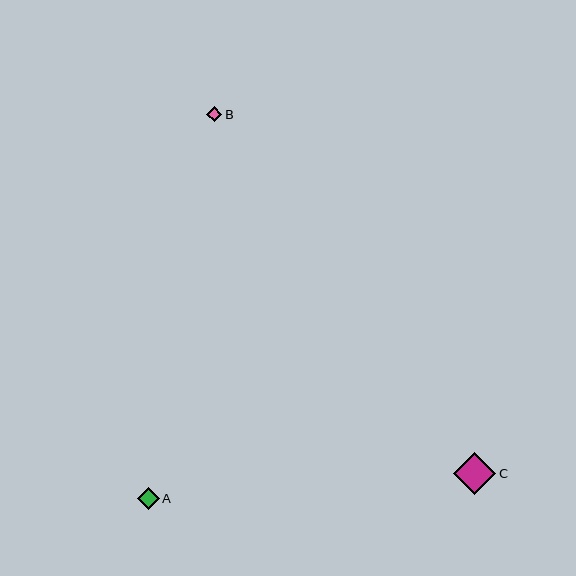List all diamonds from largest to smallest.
From largest to smallest: C, A, B.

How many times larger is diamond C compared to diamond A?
Diamond C is approximately 2.0 times the size of diamond A.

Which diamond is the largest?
Diamond C is the largest with a size of approximately 42 pixels.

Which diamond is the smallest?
Diamond B is the smallest with a size of approximately 16 pixels.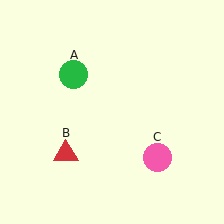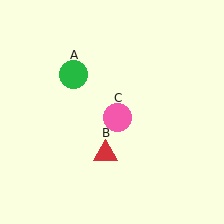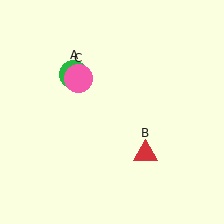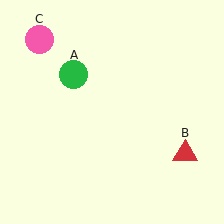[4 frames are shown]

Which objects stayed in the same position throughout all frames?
Green circle (object A) remained stationary.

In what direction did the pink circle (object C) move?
The pink circle (object C) moved up and to the left.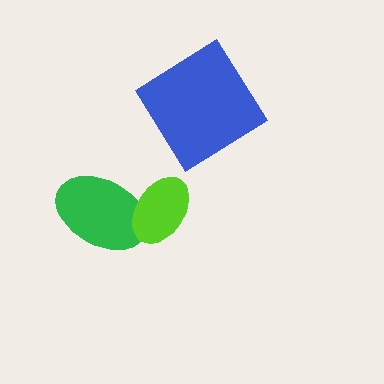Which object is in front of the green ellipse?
The lime ellipse is in front of the green ellipse.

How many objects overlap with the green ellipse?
1 object overlaps with the green ellipse.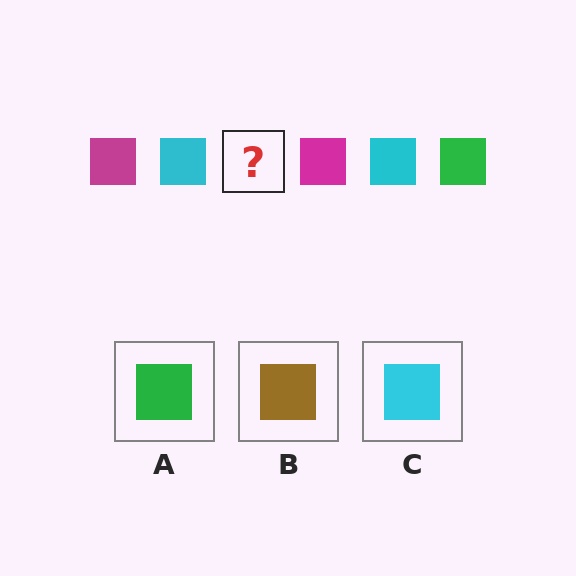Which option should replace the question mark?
Option A.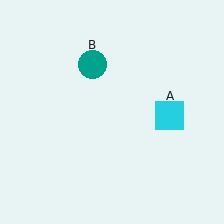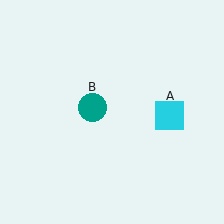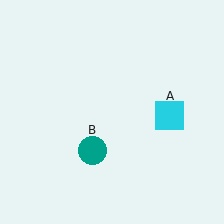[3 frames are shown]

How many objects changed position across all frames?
1 object changed position: teal circle (object B).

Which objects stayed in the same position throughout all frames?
Cyan square (object A) remained stationary.